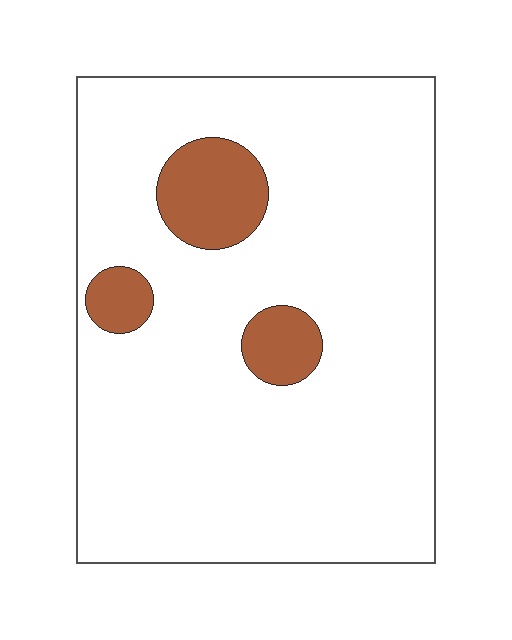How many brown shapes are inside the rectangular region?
3.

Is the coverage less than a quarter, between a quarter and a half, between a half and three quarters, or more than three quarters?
Less than a quarter.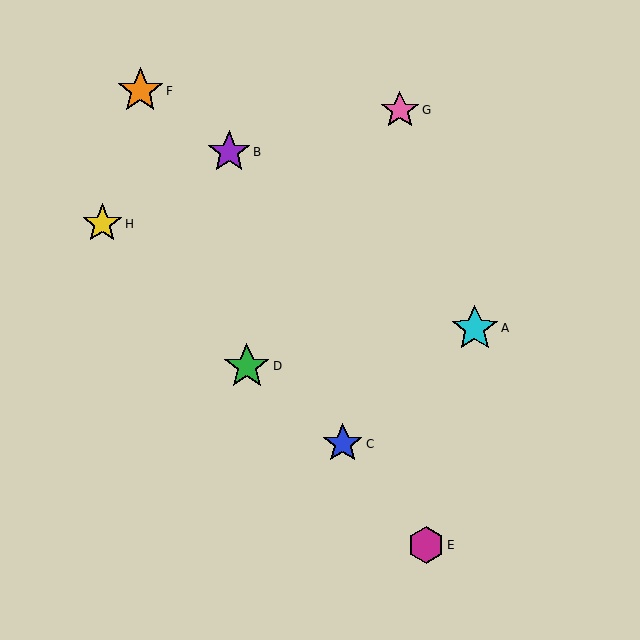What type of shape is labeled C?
Shape C is a blue star.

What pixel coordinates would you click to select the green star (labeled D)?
Click at (247, 367) to select the green star D.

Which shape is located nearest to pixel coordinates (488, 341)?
The cyan star (labeled A) at (475, 328) is nearest to that location.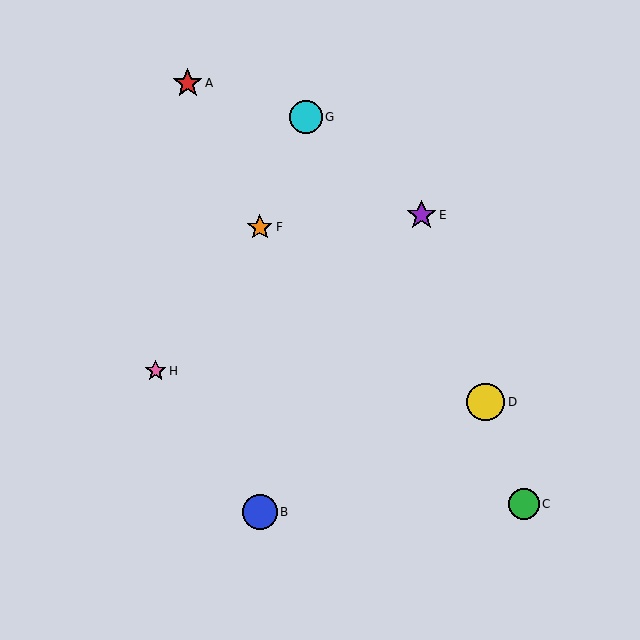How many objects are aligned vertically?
2 objects (B, F) are aligned vertically.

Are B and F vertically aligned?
Yes, both are at x≈260.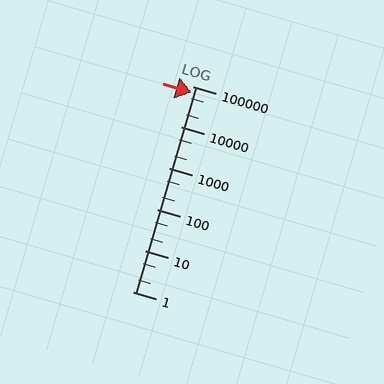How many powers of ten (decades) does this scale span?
The scale spans 5 decades, from 1 to 100000.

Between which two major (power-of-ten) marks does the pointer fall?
The pointer is between 10000 and 100000.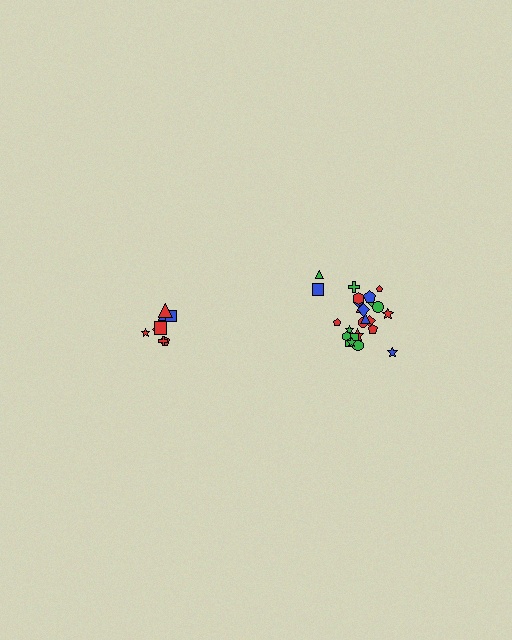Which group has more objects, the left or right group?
The right group.